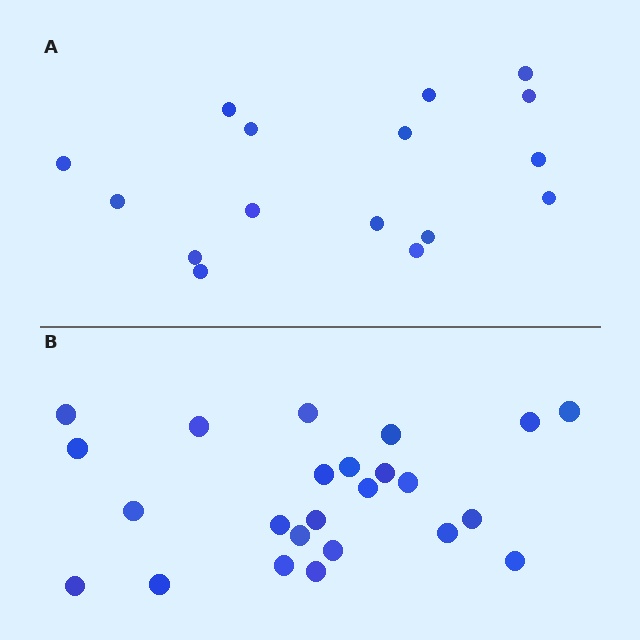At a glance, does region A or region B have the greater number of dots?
Region B (the bottom region) has more dots.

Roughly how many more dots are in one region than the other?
Region B has roughly 8 or so more dots than region A.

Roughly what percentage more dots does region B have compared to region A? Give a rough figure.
About 50% more.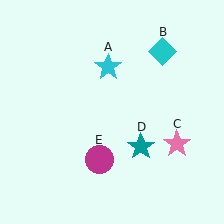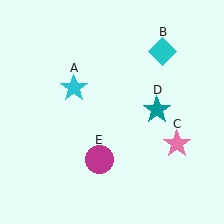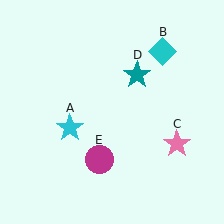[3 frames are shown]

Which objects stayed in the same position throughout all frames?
Cyan diamond (object B) and pink star (object C) and magenta circle (object E) remained stationary.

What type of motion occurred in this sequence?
The cyan star (object A), teal star (object D) rotated counterclockwise around the center of the scene.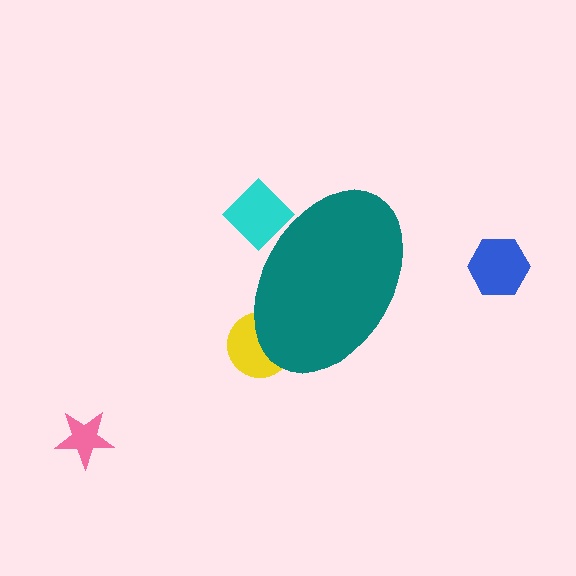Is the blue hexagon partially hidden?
No, the blue hexagon is fully visible.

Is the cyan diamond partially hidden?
Yes, the cyan diamond is partially hidden behind the teal ellipse.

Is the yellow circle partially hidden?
Yes, the yellow circle is partially hidden behind the teal ellipse.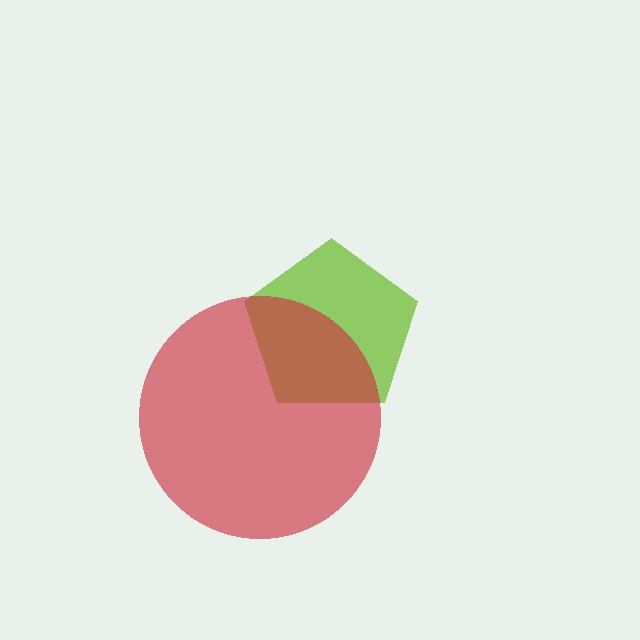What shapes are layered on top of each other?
The layered shapes are: a lime pentagon, a red circle.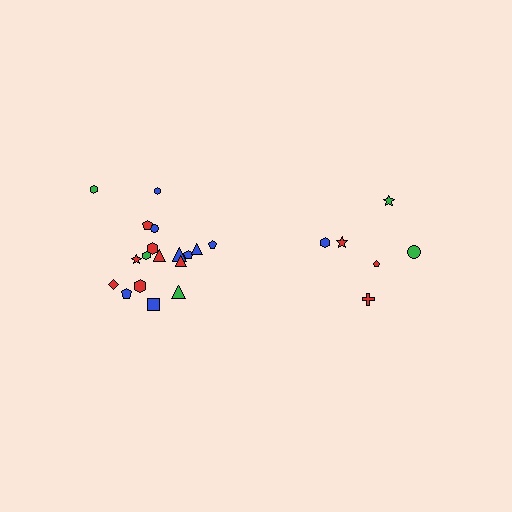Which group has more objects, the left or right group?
The left group.